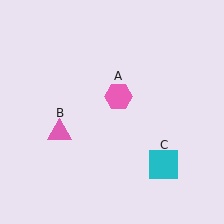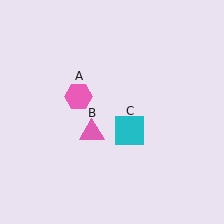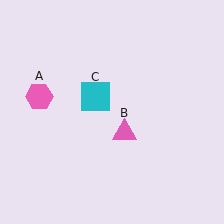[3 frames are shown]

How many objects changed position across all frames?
3 objects changed position: pink hexagon (object A), pink triangle (object B), cyan square (object C).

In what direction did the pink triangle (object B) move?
The pink triangle (object B) moved right.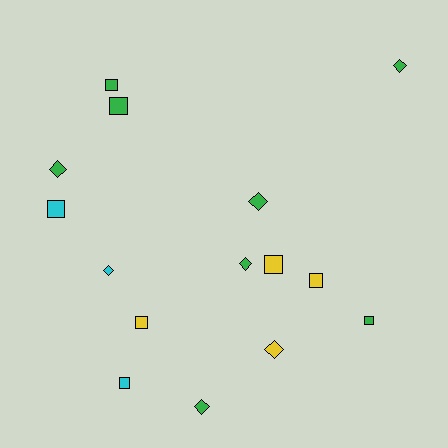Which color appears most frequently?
Green, with 8 objects.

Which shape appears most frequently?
Square, with 8 objects.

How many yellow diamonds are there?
There is 1 yellow diamond.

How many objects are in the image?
There are 15 objects.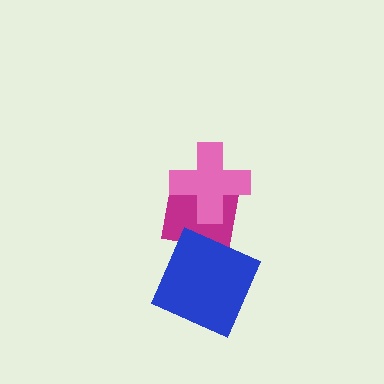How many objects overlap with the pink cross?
1 object overlaps with the pink cross.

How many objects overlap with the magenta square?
2 objects overlap with the magenta square.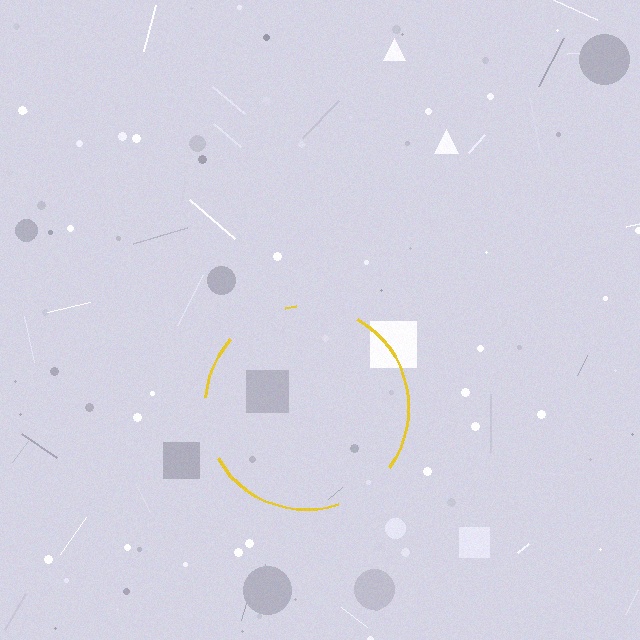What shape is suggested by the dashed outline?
The dashed outline suggests a circle.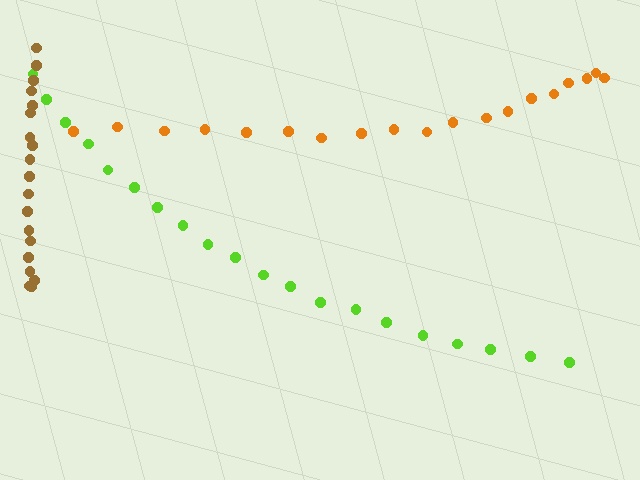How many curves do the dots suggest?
There are 3 distinct paths.